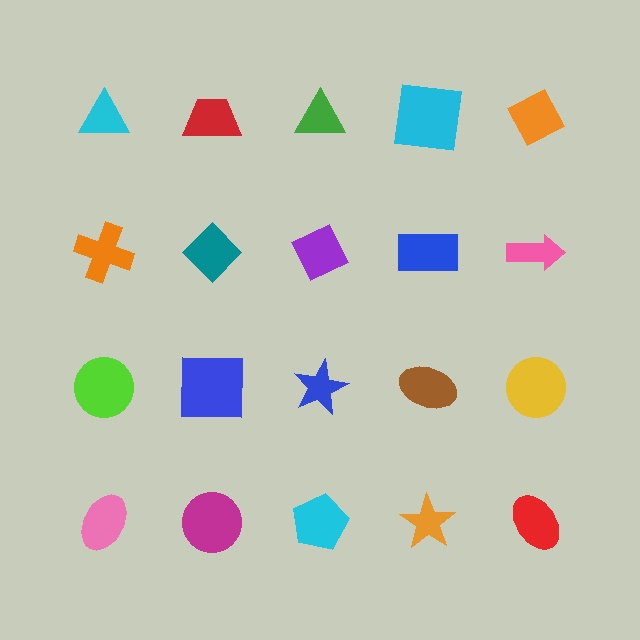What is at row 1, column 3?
A green triangle.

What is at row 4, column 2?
A magenta circle.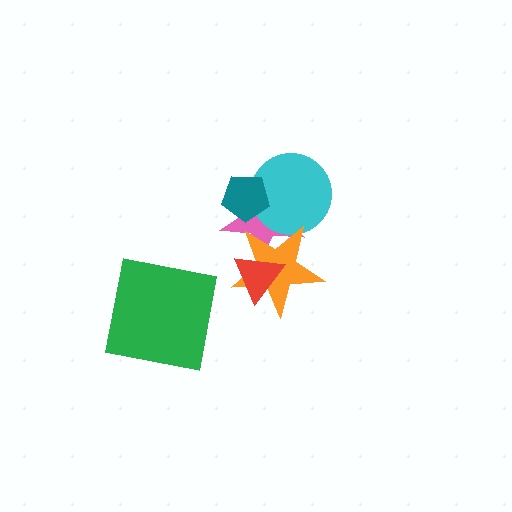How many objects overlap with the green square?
0 objects overlap with the green square.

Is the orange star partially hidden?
Yes, it is partially covered by another shape.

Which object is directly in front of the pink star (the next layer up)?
The cyan circle is directly in front of the pink star.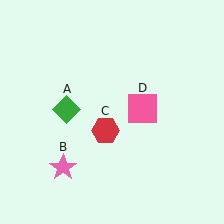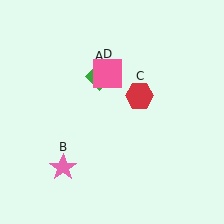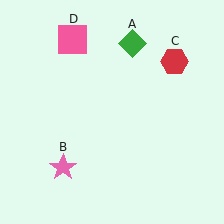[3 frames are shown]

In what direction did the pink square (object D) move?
The pink square (object D) moved up and to the left.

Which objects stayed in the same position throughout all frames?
Pink star (object B) remained stationary.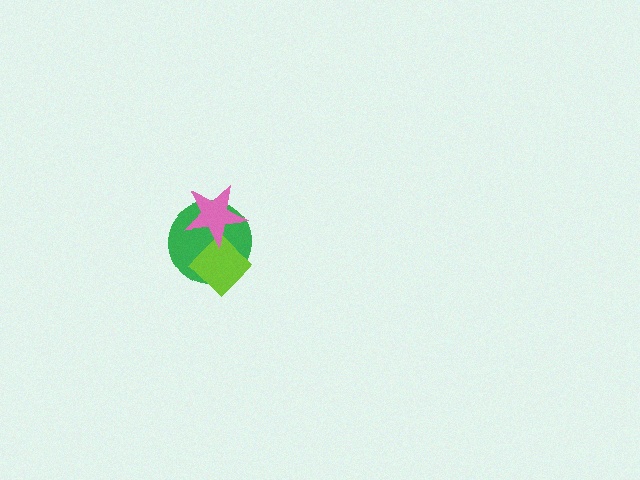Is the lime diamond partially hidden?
Yes, it is partially covered by another shape.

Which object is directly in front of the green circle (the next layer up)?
The lime diamond is directly in front of the green circle.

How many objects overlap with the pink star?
2 objects overlap with the pink star.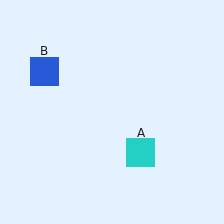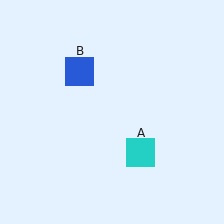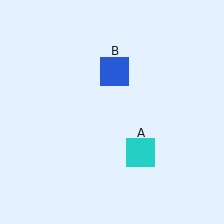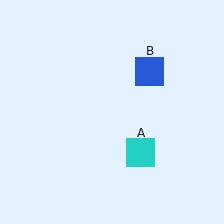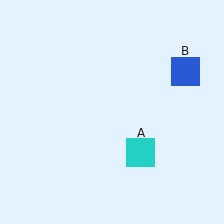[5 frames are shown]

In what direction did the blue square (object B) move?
The blue square (object B) moved right.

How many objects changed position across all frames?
1 object changed position: blue square (object B).